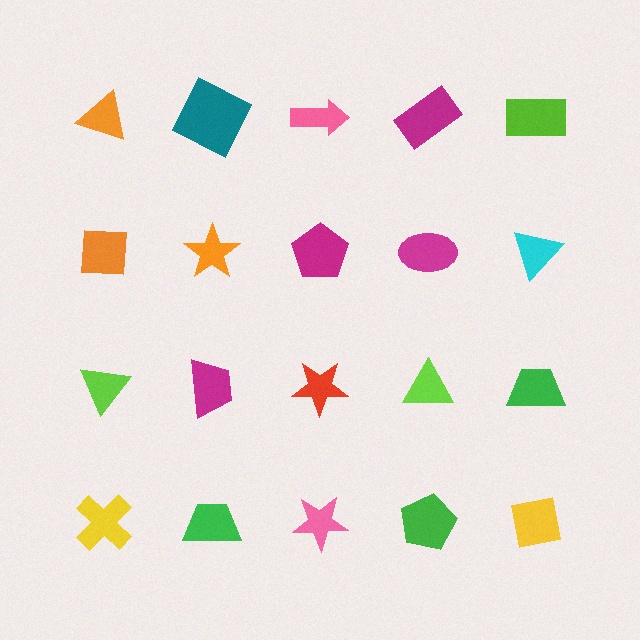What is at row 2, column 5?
A cyan triangle.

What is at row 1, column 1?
An orange triangle.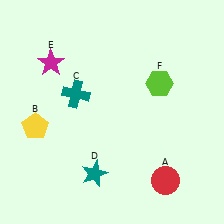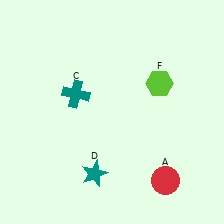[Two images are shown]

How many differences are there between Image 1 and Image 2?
There are 2 differences between the two images.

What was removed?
The yellow pentagon (B), the magenta star (E) were removed in Image 2.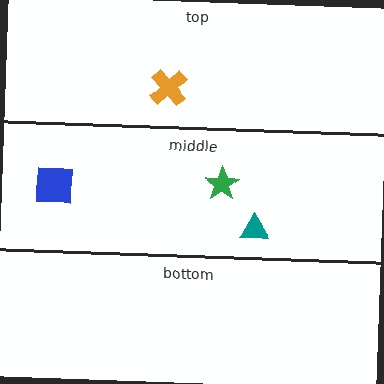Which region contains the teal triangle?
The middle region.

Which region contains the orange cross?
The top region.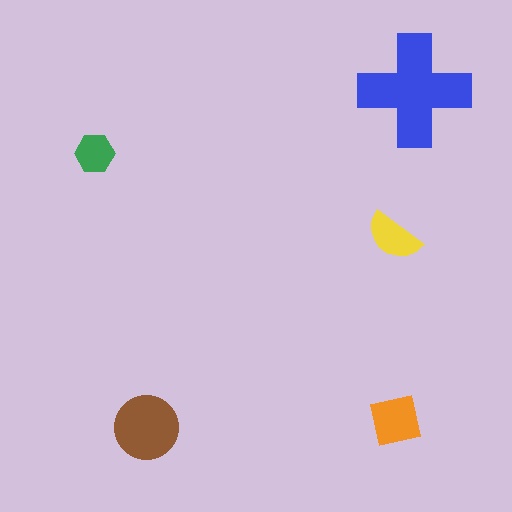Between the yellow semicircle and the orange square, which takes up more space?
The orange square.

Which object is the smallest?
The green hexagon.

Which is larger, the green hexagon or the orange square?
The orange square.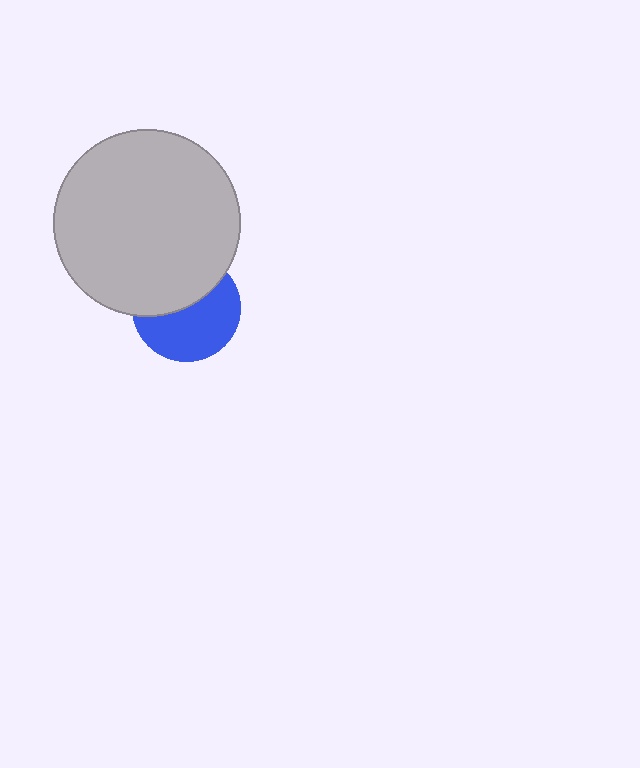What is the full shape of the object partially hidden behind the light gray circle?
The partially hidden object is a blue circle.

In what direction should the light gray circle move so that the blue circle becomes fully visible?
The light gray circle should move up. That is the shortest direction to clear the overlap and leave the blue circle fully visible.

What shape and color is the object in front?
The object in front is a light gray circle.